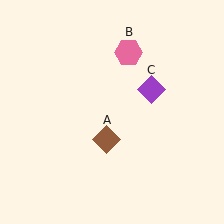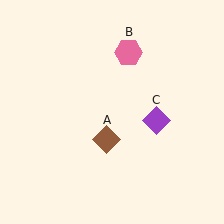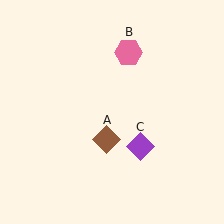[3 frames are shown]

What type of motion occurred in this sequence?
The purple diamond (object C) rotated clockwise around the center of the scene.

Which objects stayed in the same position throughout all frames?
Brown diamond (object A) and pink hexagon (object B) remained stationary.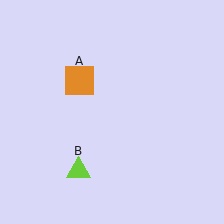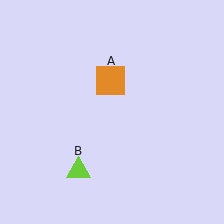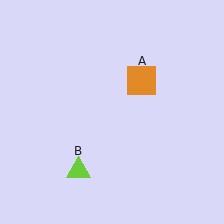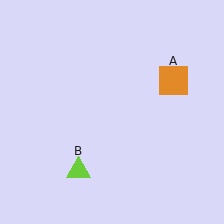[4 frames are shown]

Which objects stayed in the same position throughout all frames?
Lime triangle (object B) remained stationary.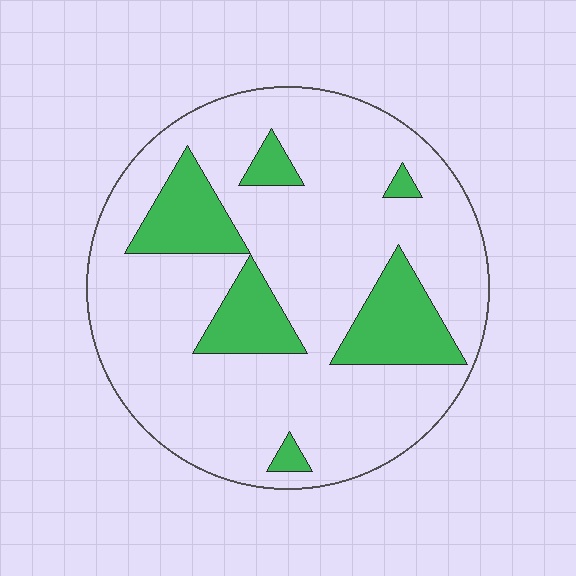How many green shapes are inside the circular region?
6.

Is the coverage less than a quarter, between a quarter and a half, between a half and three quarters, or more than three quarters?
Less than a quarter.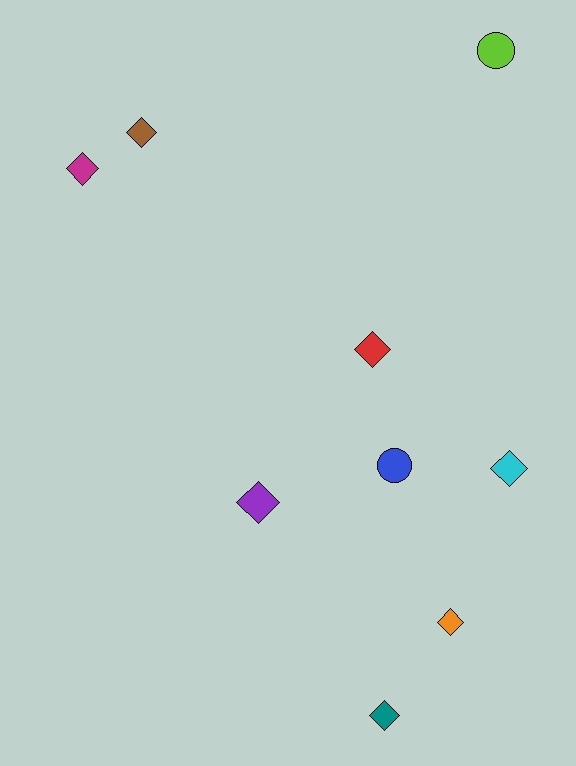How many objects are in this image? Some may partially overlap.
There are 9 objects.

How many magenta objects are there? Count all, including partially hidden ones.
There is 1 magenta object.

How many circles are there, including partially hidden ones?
There are 2 circles.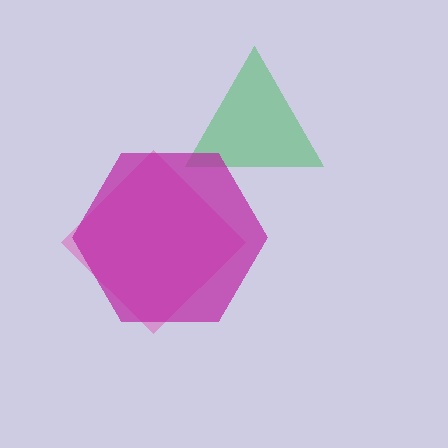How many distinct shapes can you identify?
There are 3 distinct shapes: a green triangle, a pink diamond, a magenta hexagon.